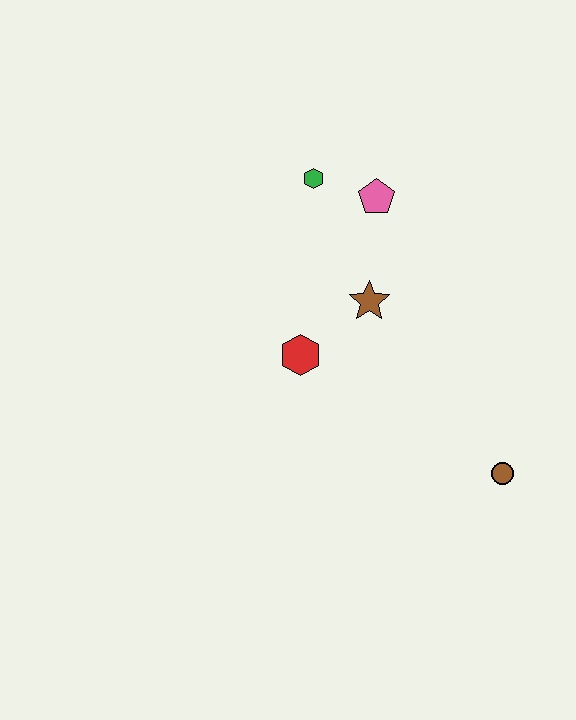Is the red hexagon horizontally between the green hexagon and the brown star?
No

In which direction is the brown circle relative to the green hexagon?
The brown circle is below the green hexagon.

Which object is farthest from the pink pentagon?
The brown circle is farthest from the pink pentagon.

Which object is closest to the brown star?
The red hexagon is closest to the brown star.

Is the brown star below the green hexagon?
Yes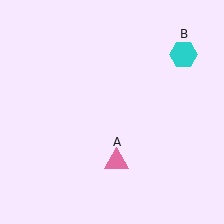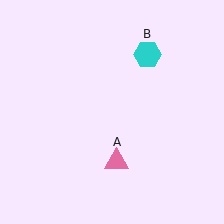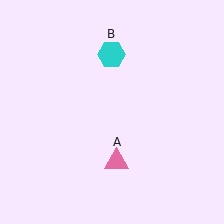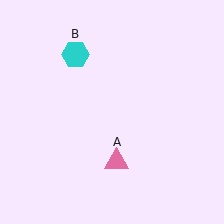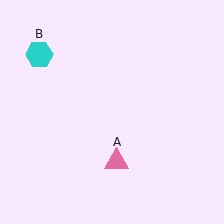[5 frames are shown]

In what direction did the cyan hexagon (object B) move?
The cyan hexagon (object B) moved left.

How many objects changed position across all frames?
1 object changed position: cyan hexagon (object B).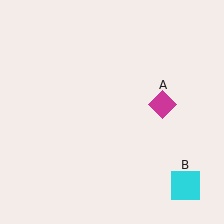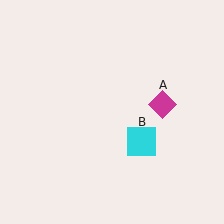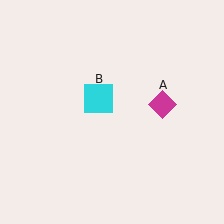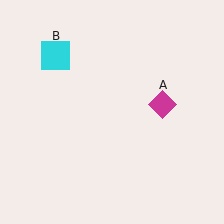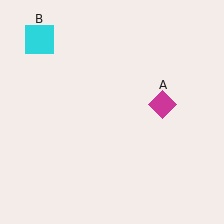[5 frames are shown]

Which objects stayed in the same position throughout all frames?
Magenta diamond (object A) remained stationary.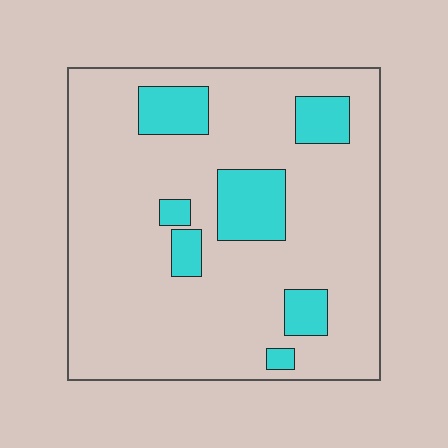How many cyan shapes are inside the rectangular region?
7.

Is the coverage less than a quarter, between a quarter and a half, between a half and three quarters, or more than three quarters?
Less than a quarter.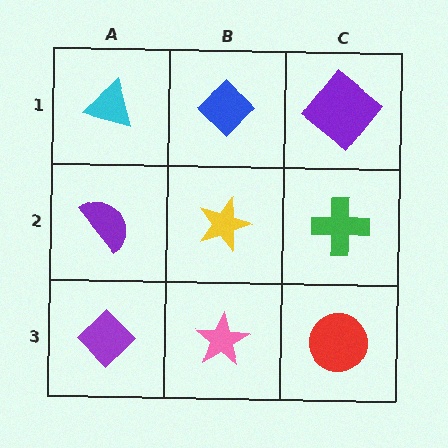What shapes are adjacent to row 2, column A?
A cyan triangle (row 1, column A), a purple diamond (row 3, column A), a yellow star (row 2, column B).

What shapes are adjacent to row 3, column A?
A purple semicircle (row 2, column A), a pink star (row 3, column B).